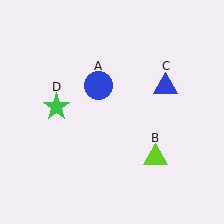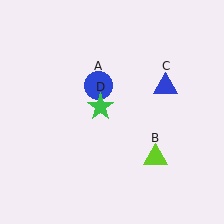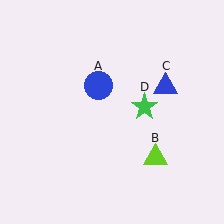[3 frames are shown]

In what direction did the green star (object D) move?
The green star (object D) moved right.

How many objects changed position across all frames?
1 object changed position: green star (object D).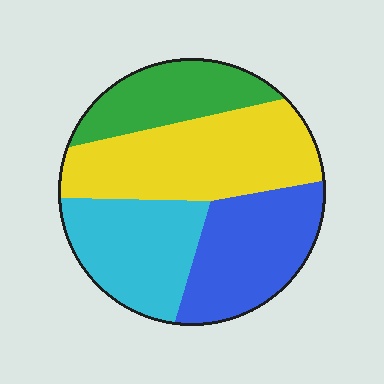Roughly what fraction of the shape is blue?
Blue takes up less than a quarter of the shape.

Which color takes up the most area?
Yellow, at roughly 35%.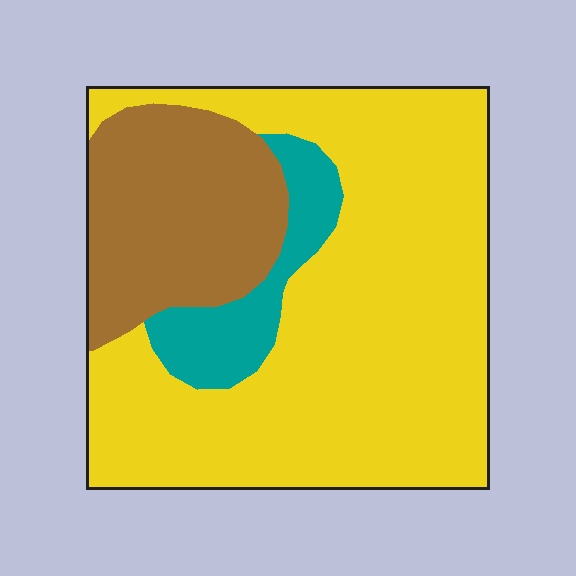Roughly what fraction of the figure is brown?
Brown covers roughly 25% of the figure.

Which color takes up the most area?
Yellow, at roughly 65%.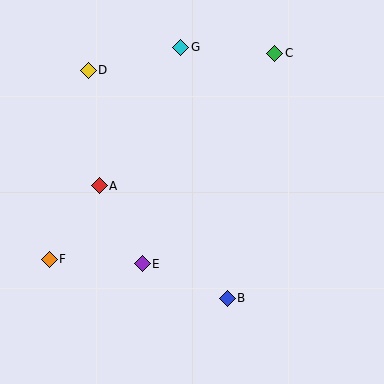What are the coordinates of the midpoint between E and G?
The midpoint between E and G is at (162, 156).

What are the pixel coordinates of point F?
Point F is at (49, 259).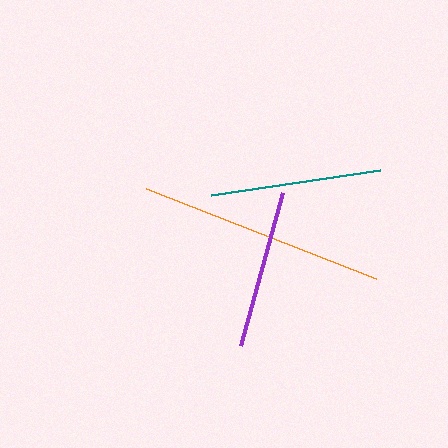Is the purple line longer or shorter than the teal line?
The teal line is longer than the purple line.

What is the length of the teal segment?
The teal segment is approximately 171 pixels long.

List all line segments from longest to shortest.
From longest to shortest: orange, teal, purple.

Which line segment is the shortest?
The purple line is the shortest at approximately 158 pixels.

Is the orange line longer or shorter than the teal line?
The orange line is longer than the teal line.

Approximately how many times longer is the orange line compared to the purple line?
The orange line is approximately 1.6 times the length of the purple line.